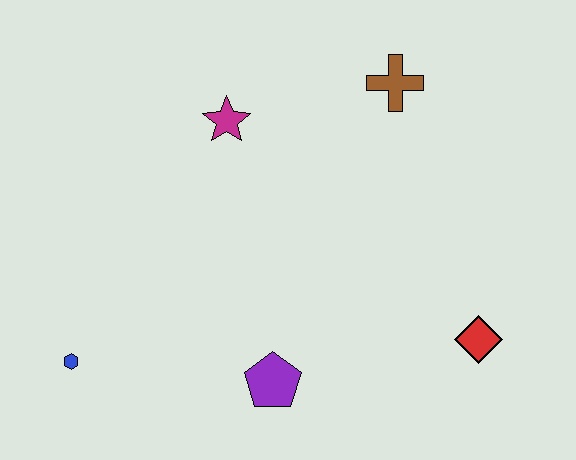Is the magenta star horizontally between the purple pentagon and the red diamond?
No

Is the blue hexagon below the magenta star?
Yes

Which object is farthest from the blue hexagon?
The brown cross is farthest from the blue hexagon.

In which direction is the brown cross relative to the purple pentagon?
The brown cross is above the purple pentagon.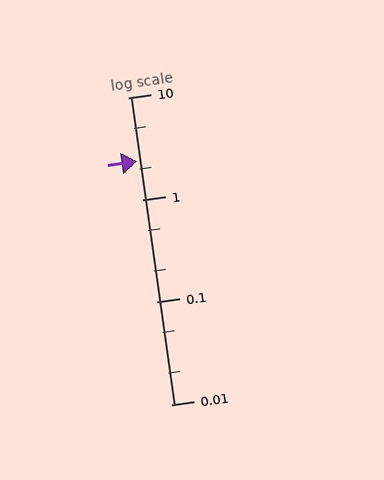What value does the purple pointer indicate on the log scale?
The pointer indicates approximately 2.4.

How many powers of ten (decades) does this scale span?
The scale spans 3 decades, from 0.01 to 10.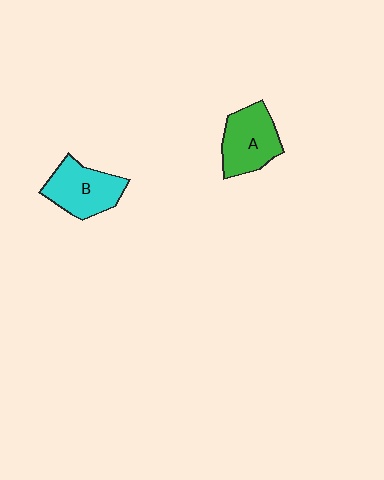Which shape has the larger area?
Shape B (cyan).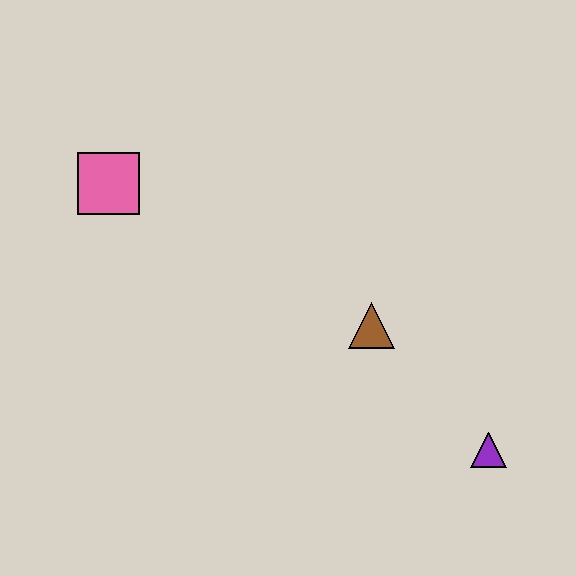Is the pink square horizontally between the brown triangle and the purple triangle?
No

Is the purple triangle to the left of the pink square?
No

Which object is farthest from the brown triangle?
The pink square is farthest from the brown triangle.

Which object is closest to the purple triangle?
The brown triangle is closest to the purple triangle.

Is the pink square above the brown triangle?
Yes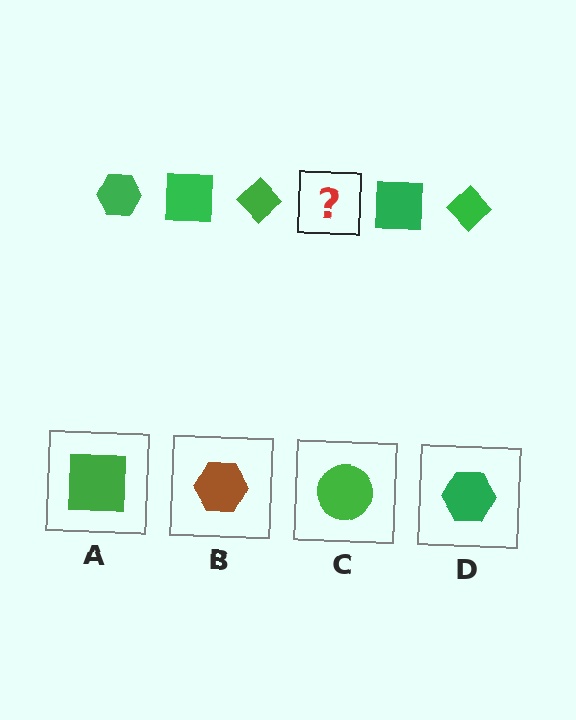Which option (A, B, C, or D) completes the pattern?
D.